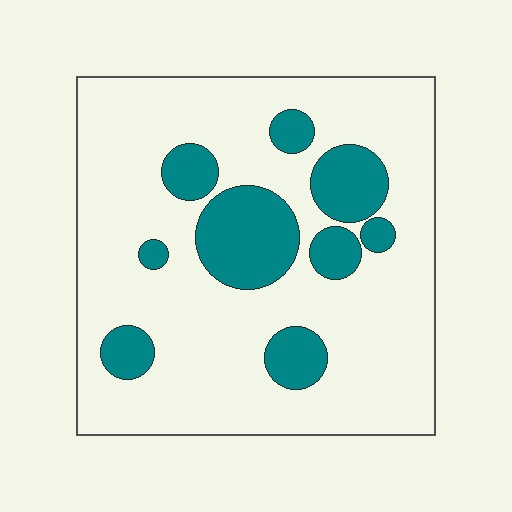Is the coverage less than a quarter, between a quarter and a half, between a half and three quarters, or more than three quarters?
Less than a quarter.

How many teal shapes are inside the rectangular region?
9.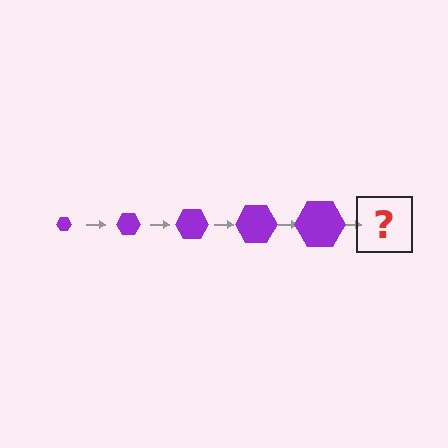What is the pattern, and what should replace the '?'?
The pattern is that the hexagon gets progressively larger each step. The '?' should be a purple hexagon, larger than the previous one.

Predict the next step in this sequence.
The next step is a purple hexagon, larger than the previous one.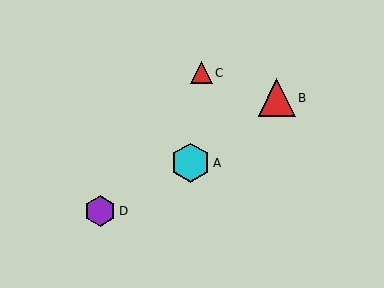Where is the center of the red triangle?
The center of the red triangle is at (201, 73).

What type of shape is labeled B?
Shape B is a red triangle.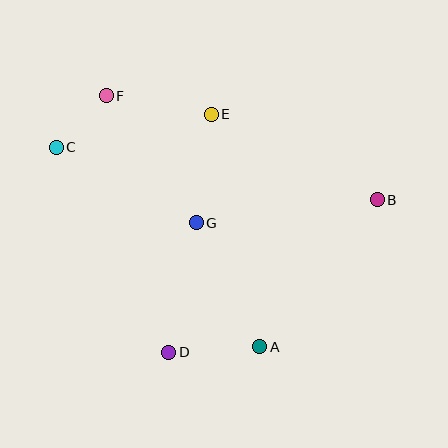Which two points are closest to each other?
Points C and F are closest to each other.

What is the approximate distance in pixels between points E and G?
The distance between E and G is approximately 110 pixels.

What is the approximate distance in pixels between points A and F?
The distance between A and F is approximately 294 pixels.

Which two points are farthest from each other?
Points B and C are farthest from each other.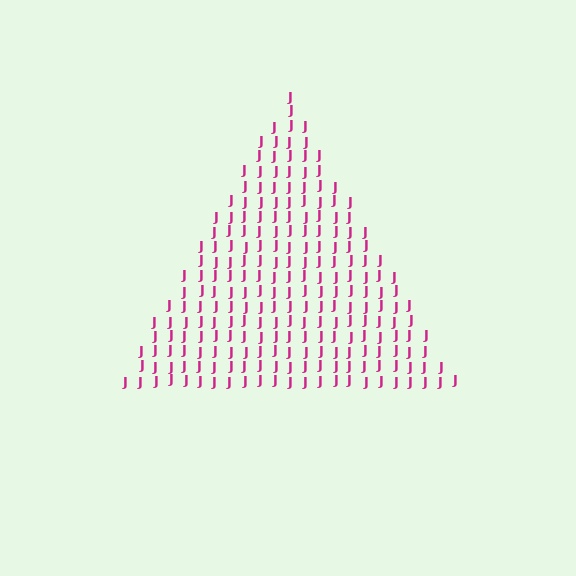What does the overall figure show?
The overall figure shows a triangle.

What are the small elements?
The small elements are letter J's.